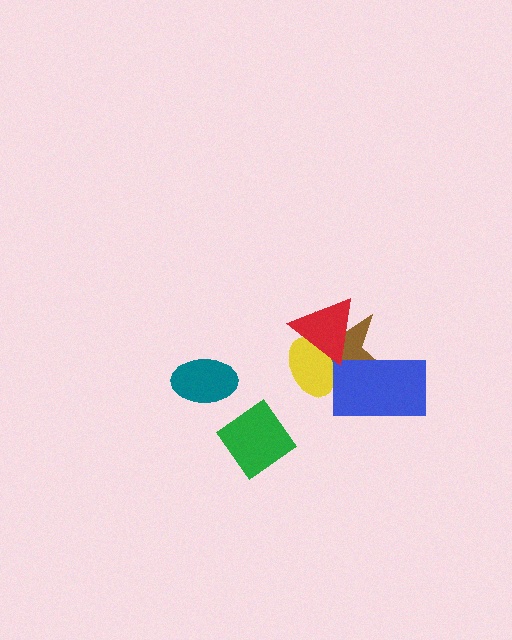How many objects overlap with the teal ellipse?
0 objects overlap with the teal ellipse.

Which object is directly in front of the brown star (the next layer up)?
The yellow ellipse is directly in front of the brown star.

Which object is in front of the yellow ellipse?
The red triangle is in front of the yellow ellipse.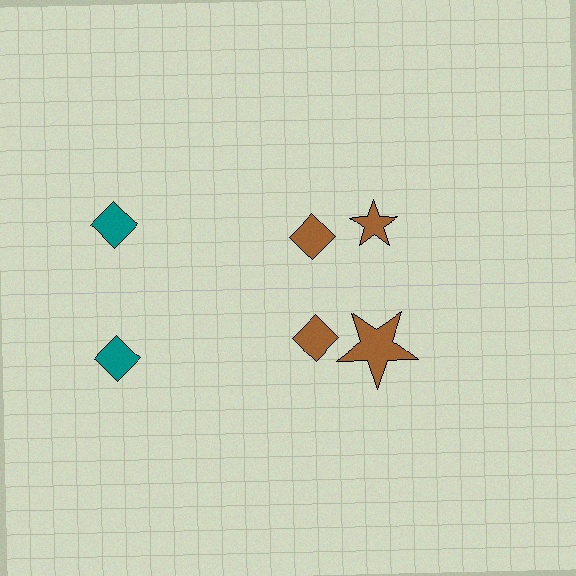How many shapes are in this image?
There are 6 shapes in this image.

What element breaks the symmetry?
The brown star on the bottom side has a different size than its mirror counterpart.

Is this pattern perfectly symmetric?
No, the pattern is not perfectly symmetric. The brown star on the bottom side has a different size than its mirror counterpart.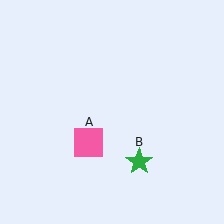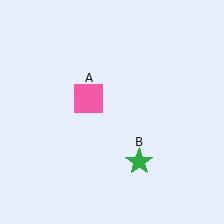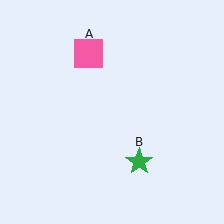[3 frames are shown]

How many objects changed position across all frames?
1 object changed position: pink square (object A).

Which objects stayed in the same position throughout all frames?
Green star (object B) remained stationary.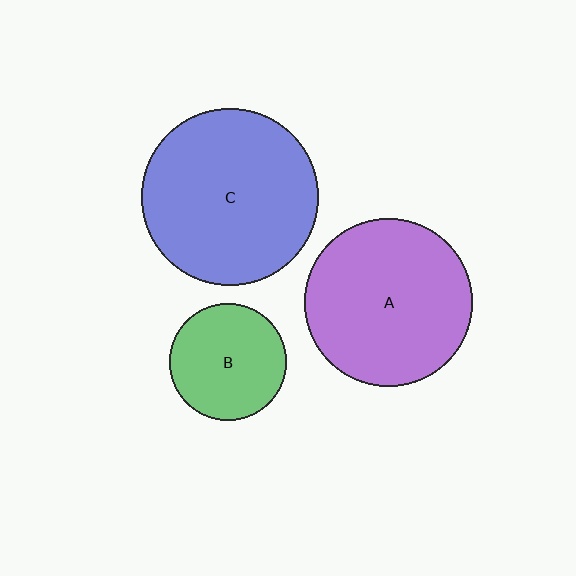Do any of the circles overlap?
No, none of the circles overlap.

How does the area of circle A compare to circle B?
Approximately 2.1 times.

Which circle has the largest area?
Circle C (blue).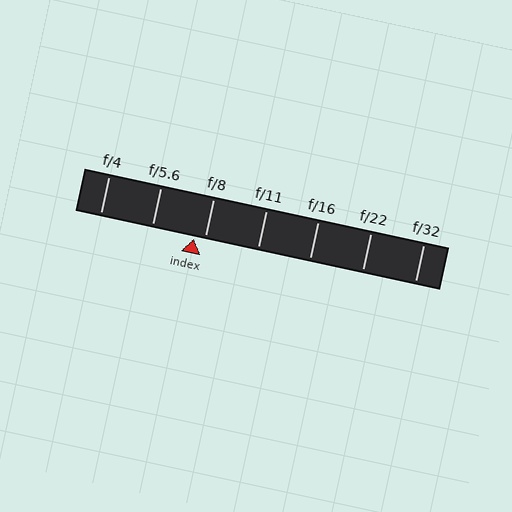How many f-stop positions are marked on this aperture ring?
There are 7 f-stop positions marked.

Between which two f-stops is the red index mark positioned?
The index mark is between f/5.6 and f/8.